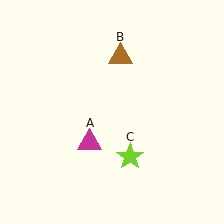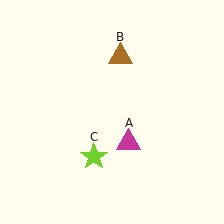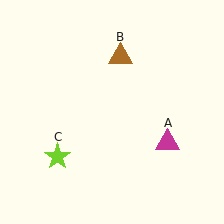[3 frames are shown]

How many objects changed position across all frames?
2 objects changed position: magenta triangle (object A), lime star (object C).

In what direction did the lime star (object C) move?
The lime star (object C) moved left.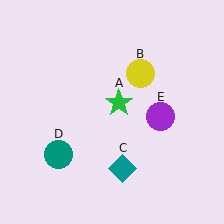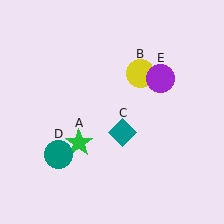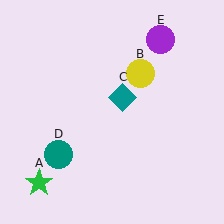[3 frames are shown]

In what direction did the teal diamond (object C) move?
The teal diamond (object C) moved up.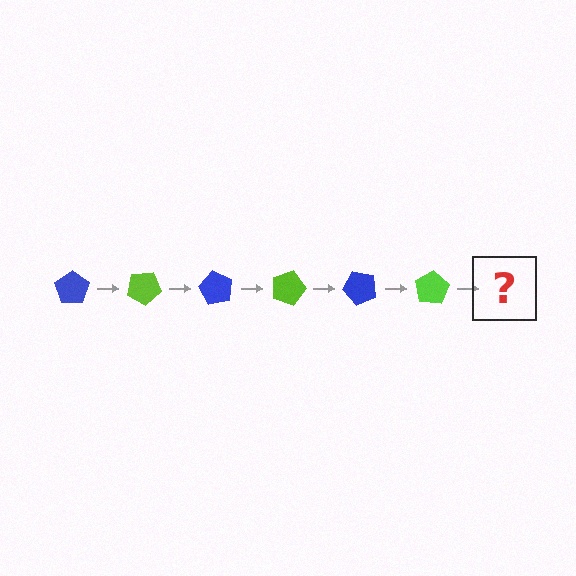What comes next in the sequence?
The next element should be a blue pentagon, rotated 180 degrees from the start.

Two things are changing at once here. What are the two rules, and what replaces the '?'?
The two rules are that it rotates 30 degrees each step and the color cycles through blue and lime. The '?' should be a blue pentagon, rotated 180 degrees from the start.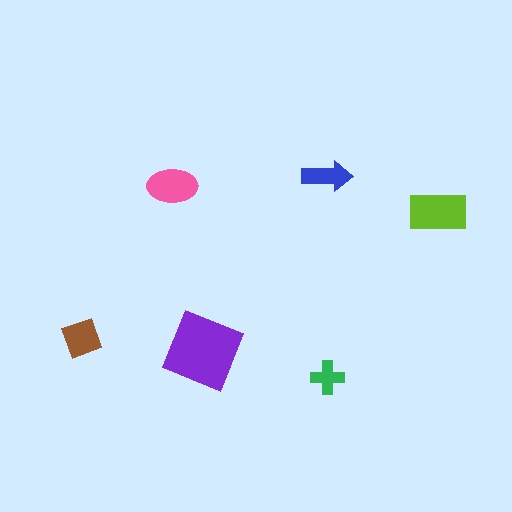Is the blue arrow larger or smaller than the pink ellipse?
Smaller.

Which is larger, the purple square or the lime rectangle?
The purple square.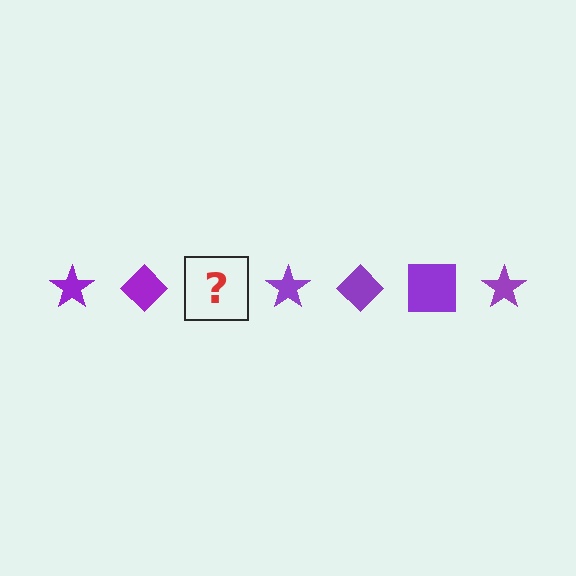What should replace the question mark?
The question mark should be replaced with a purple square.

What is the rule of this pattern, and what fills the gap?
The rule is that the pattern cycles through star, diamond, square shapes in purple. The gap should be filled with a purple square.